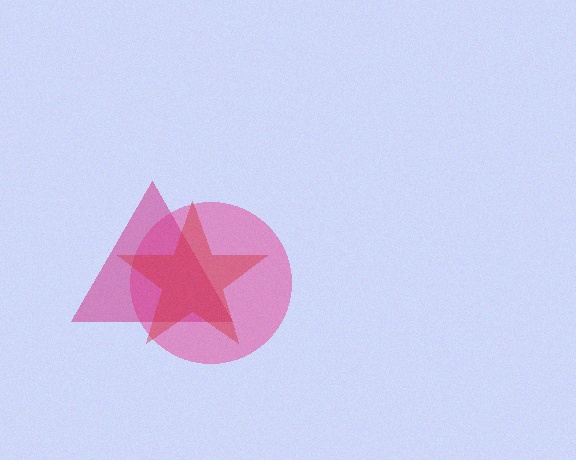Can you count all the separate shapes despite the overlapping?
Yes, there are 3 separate shapes.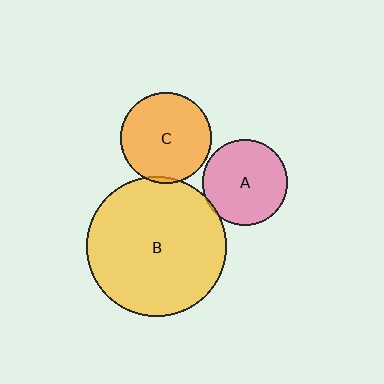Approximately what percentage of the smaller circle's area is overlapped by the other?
Approximately 5%.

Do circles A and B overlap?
Yes.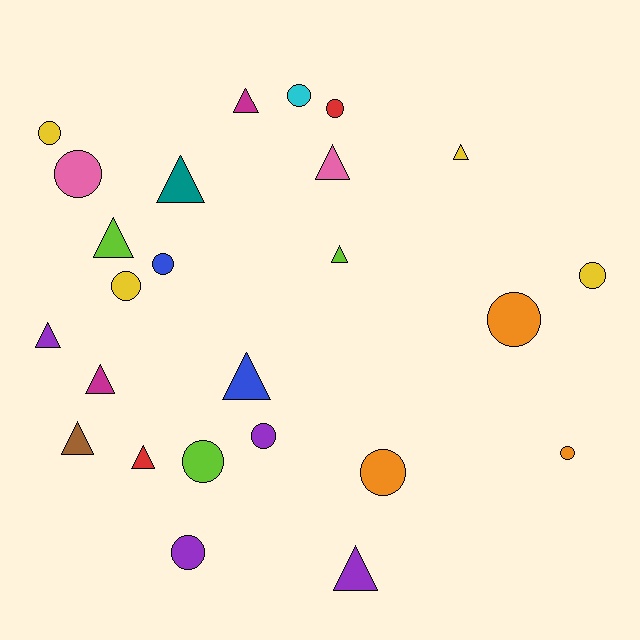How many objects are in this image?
There are 25 objects.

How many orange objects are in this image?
There are 3 orange objects.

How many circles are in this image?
There are 13 circles.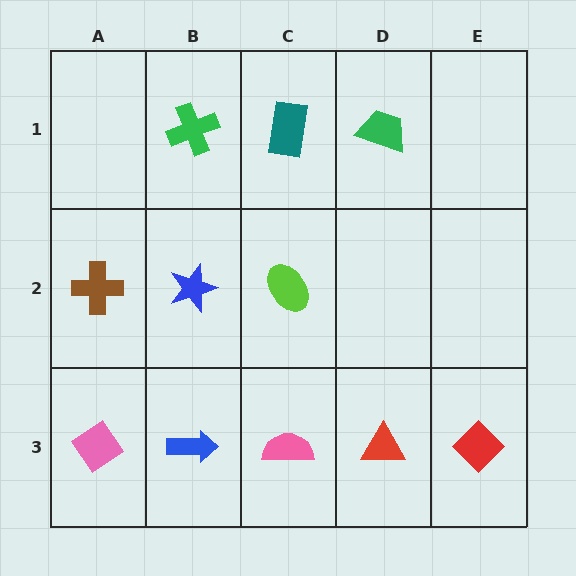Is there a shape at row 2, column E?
No, that cell is empty.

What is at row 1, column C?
A teal rectangle.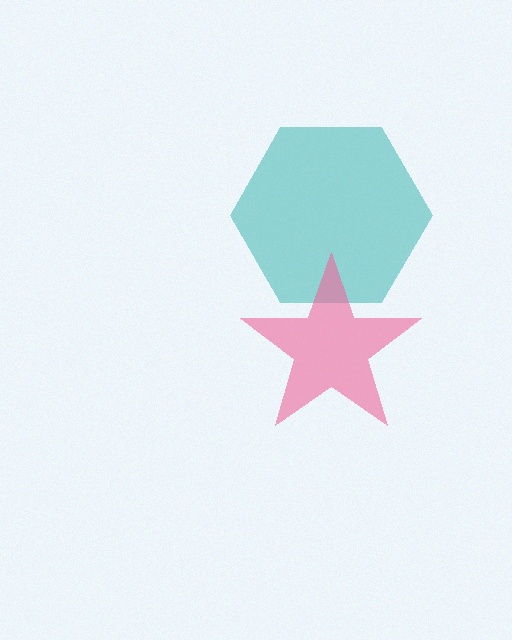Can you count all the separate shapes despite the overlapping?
Yes, there are 2 separate shapes.